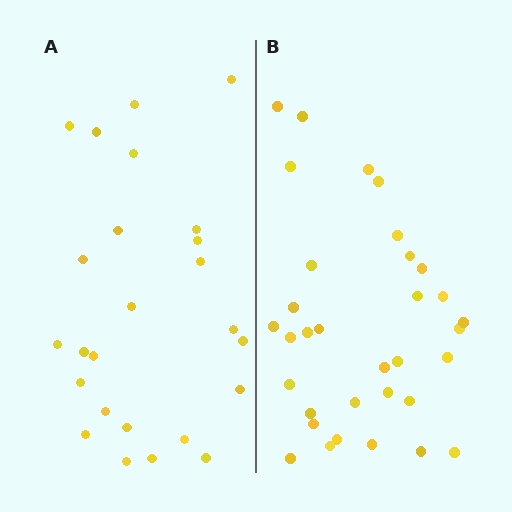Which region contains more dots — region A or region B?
Region B (the right region) has more dots.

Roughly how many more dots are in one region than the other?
Region B has roughly 8 or so more dots than region A.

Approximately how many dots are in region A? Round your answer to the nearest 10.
About 20 dots. (The exact count is 25, which rounds to 20.)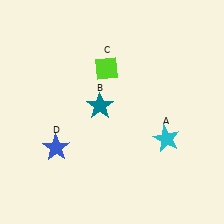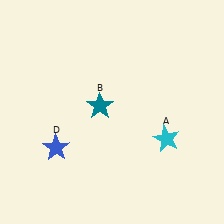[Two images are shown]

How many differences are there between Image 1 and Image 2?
There is 1 difference between the two images.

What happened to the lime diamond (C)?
The lime diamond (C) was removed in Image 2. It was in the top-left area of Image 1.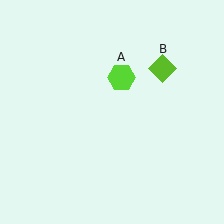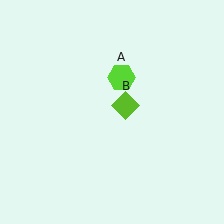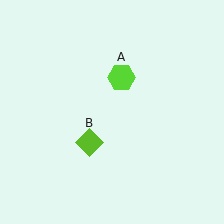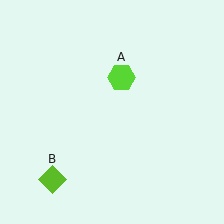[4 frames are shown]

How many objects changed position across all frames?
1 object changed position: lime diamond (object B).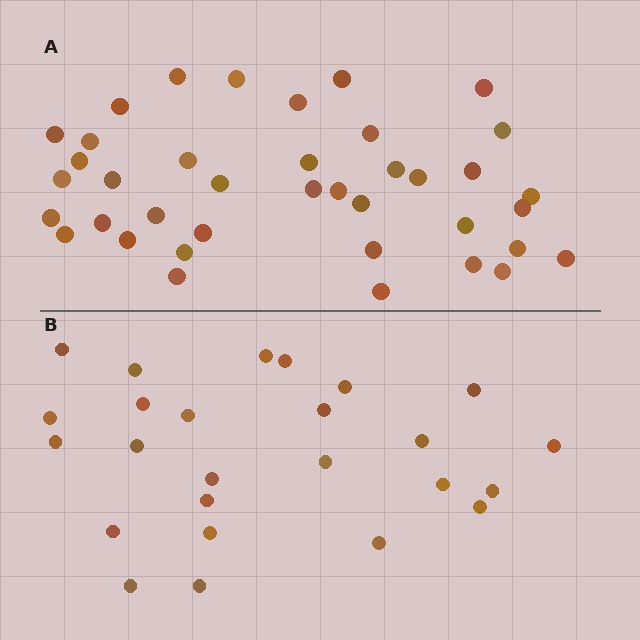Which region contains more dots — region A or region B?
Region A (the top region) has more dots.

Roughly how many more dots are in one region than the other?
Region A has approximately 15 more dots than region B.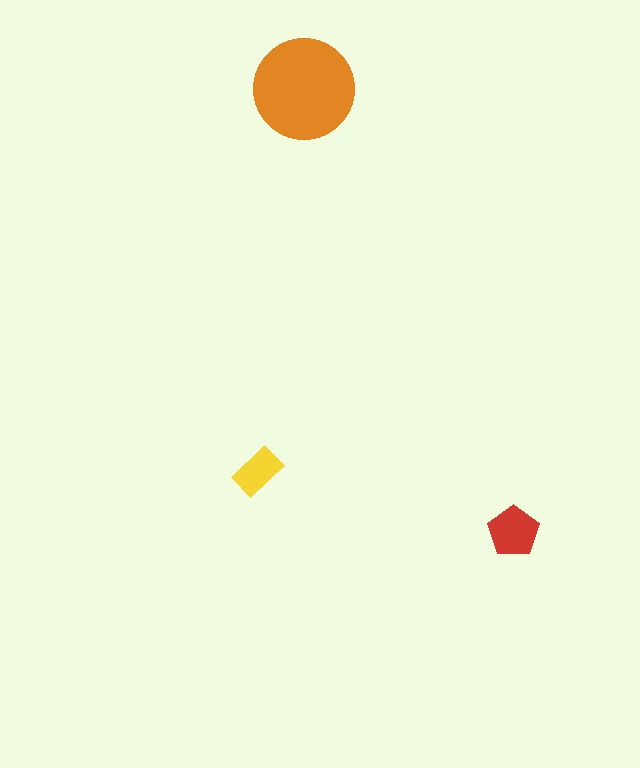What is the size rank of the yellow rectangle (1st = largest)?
3rd.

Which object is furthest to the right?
The red pentagon is rightmost.